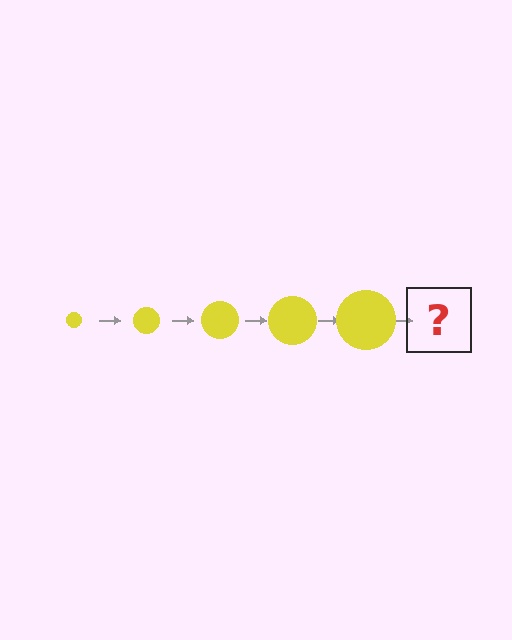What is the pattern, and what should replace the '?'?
The pattern is that the circle gets progressively larger each step. The '?' should be a yellow circle, larger than the previous one.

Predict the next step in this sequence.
The next step is a yellow circle, larger than the previous one.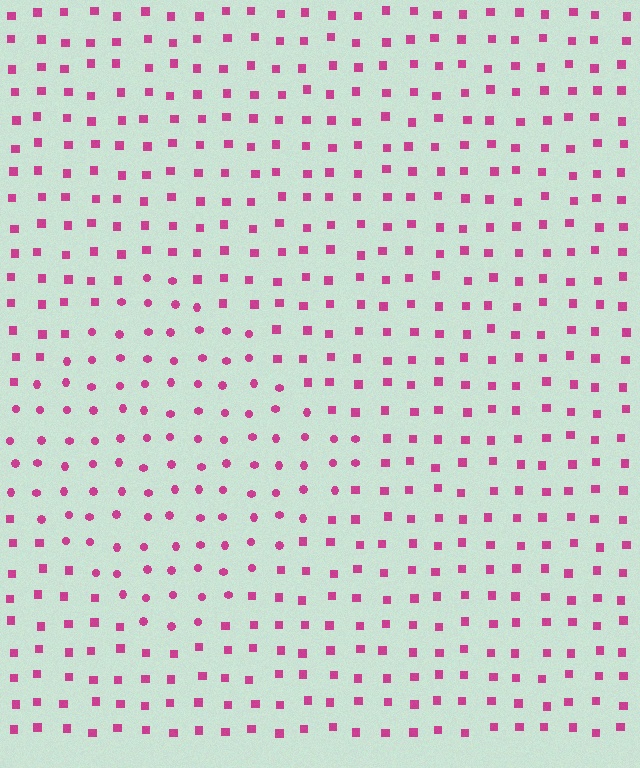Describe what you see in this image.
The image is filled with small magenta elements arranged in a uniform grid. A diamond-shaped region contains circles, while the surrounding area contains squares. The boundary is defined purely by the change in element shape.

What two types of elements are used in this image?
The image uses circles inside the diamond region and squares outside it.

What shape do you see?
I see a diamond.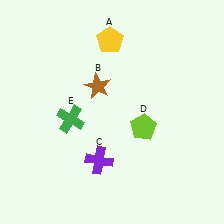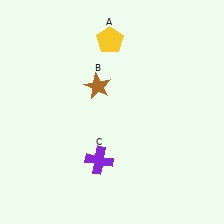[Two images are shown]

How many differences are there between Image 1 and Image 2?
There are 2 differences between the two images.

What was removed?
The lime pentagon (D), the green cross (E) were removed in Image 2.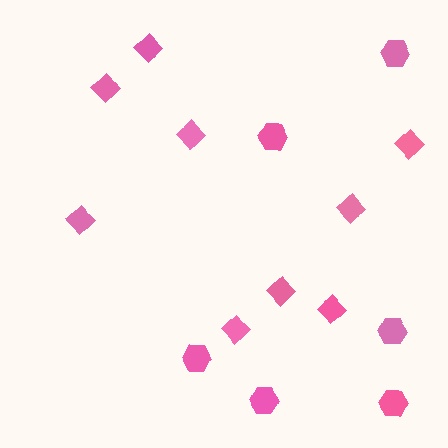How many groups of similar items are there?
There are 2 groups: one group of diamonds (9) and one group of hexagons (6).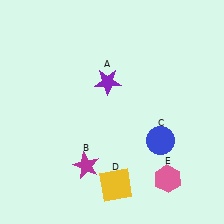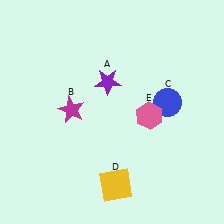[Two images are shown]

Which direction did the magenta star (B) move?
The magenta star (B) moved up.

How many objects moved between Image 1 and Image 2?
3 objects moved between the two images.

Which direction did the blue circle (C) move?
The blue circle (C) moved up.